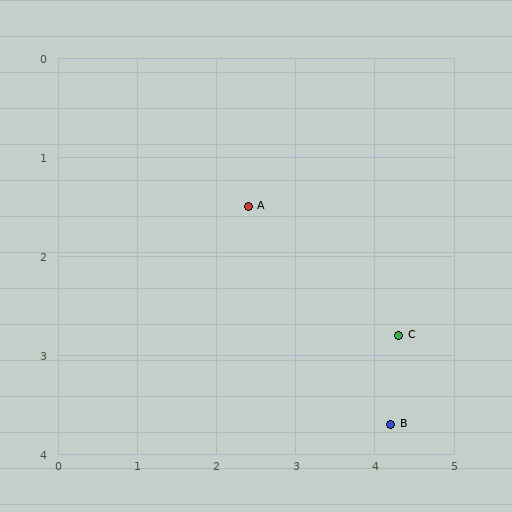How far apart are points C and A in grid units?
Points C and A are about 2.3 grid units apart.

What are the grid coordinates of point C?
Point C is at approximately (4.3, 2.8).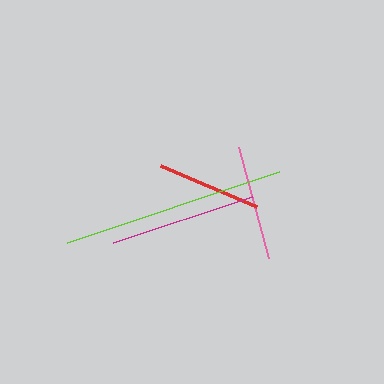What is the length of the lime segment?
The lime segment is approximately 223 pixels long.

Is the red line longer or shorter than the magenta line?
The magenta line is longer than the red line.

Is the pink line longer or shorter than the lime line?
The lime line is longer than the pink line.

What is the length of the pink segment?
The pink segment is approximately 115 pixels long.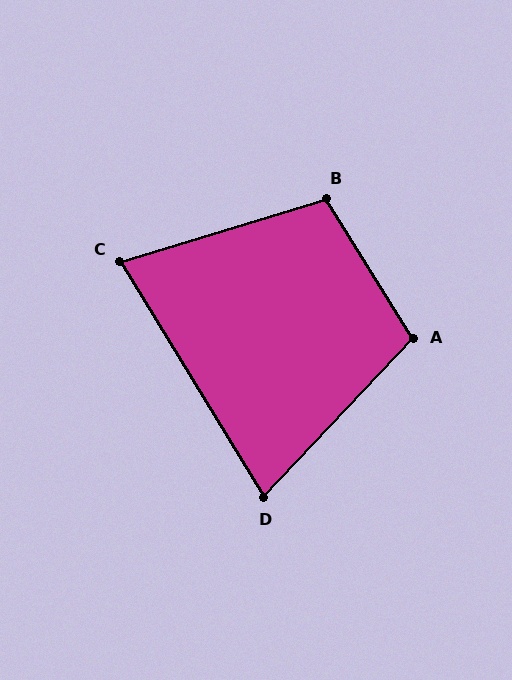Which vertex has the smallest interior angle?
D, at approximately 75 degrees.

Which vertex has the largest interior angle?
B, at approximately 105 degrees.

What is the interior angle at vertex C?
Approximately 75 degrees (acute).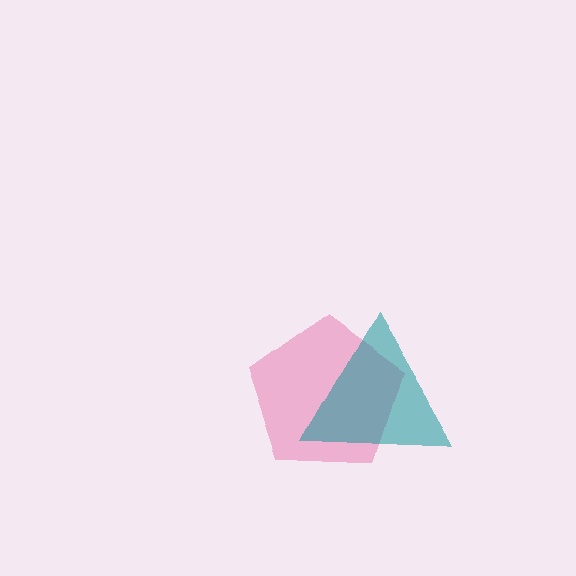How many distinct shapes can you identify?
There are 2 distinct shapes: a pink pentagon, a teal triangle.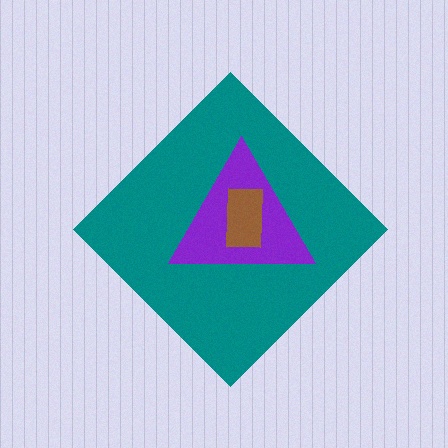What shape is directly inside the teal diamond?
The purple triangle.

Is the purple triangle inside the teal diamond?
Yes.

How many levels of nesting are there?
3.